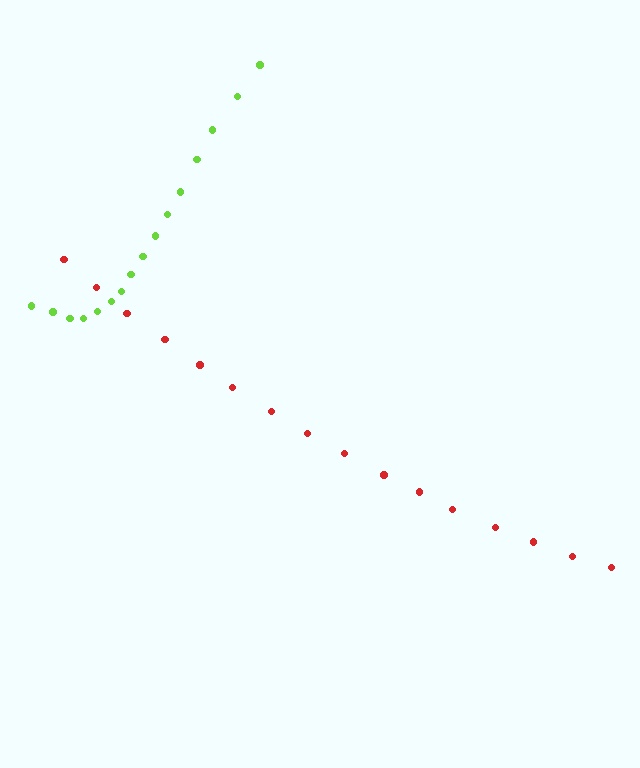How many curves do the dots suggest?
There are 2 distinct paths.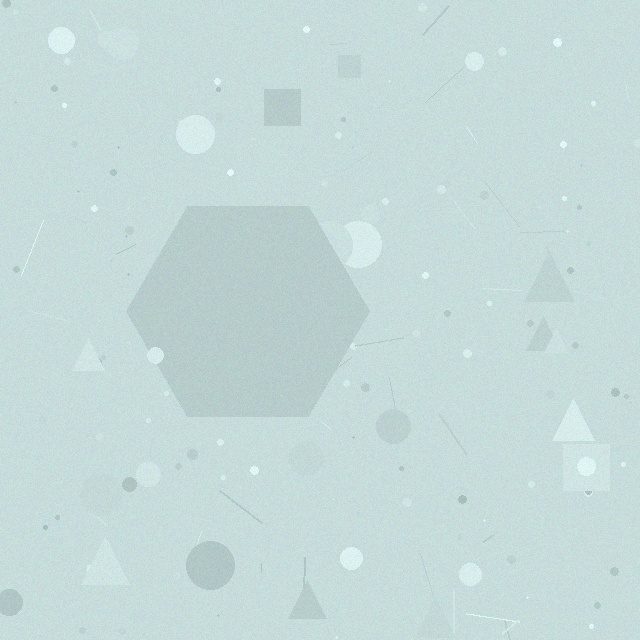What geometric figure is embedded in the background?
A hexagon is embedded in the background.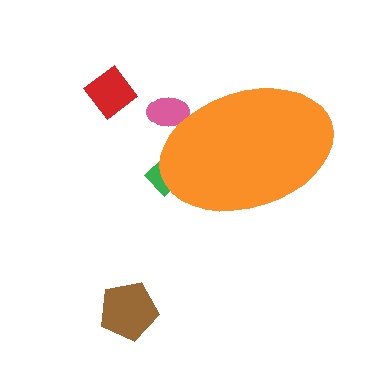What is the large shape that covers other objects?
An orange ellipse.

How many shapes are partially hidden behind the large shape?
2 shapes are partially hidden.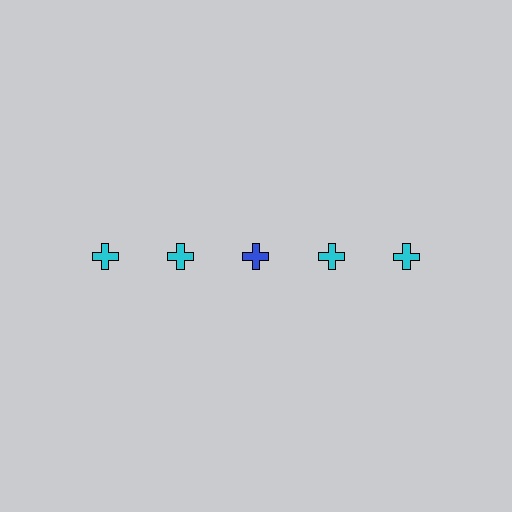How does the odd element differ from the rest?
It has a different color: blue instead of cyan.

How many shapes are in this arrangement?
There are 5 shapes arranged in a grid pattern.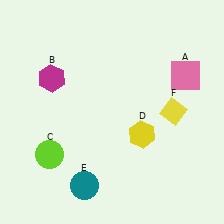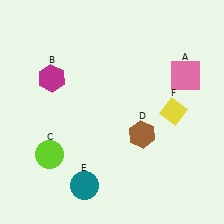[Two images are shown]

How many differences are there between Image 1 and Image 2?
There is 1 difference between the two images.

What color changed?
The hexagon (D) changed from yellow in Image 1 to brown in Image 2.